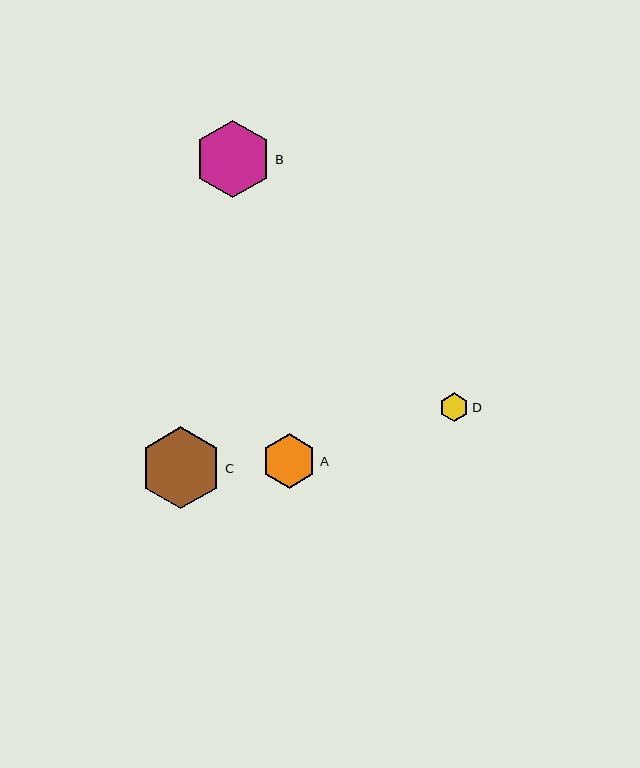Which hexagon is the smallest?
Hexagon D is the smallest with a size of approximately 29 pixels.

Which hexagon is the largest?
Hexagon C is the largest with a size of approximately 82 pixels.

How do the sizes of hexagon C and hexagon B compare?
Hexagon C and hexagon B are approximately the same size.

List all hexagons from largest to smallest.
From largest to smallest: C, B, A, D.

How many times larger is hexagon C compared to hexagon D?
Hexagon C is approximately 2.8 times the size of hexagon D.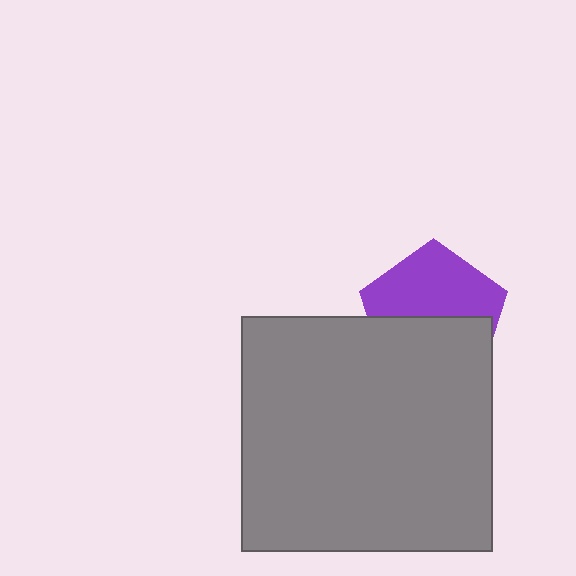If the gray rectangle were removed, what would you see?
You would see the complete purple pentagon.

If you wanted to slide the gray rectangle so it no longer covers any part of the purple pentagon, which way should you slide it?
Slide it down — that is the most direct way to separate the two shapes.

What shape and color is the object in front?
The object in front is a gray rectangle.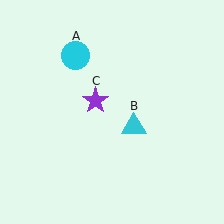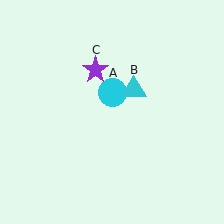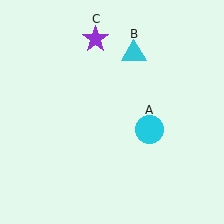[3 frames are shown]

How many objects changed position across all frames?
3 objects changed position: cyan circle (object A), cyan triangle (object B), purple star (object C).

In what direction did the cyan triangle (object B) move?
The cyan triangle (object B) moved up.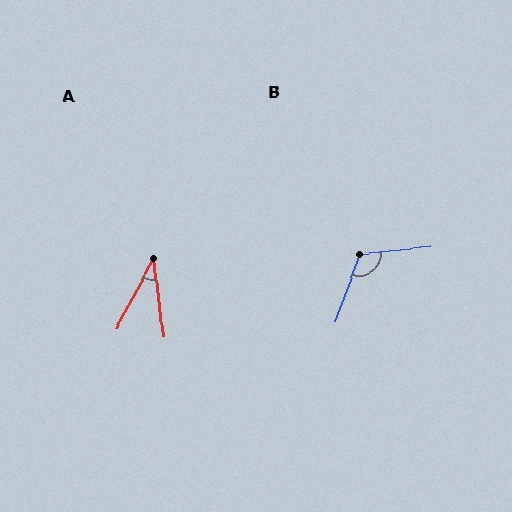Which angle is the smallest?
A, at approximately 35 degrees.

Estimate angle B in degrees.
Approximately 116 degrees.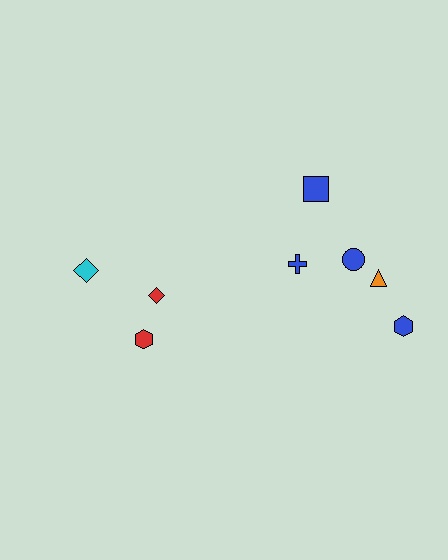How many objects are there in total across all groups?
There are 8 objects.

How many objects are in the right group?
There are 5 objects.